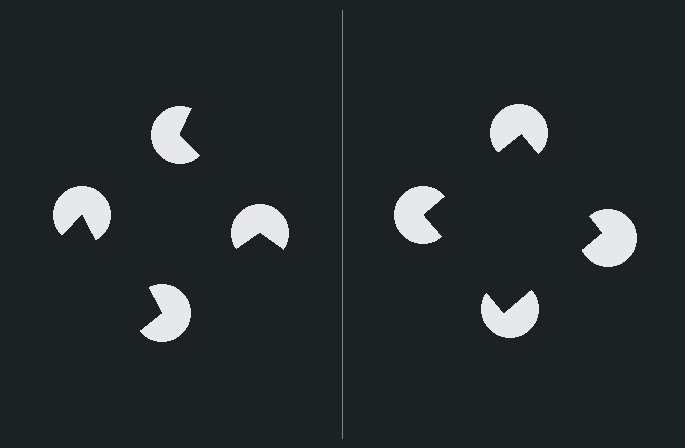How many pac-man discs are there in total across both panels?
8 — 4 on each side.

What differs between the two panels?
The pac-man discs are positioned identically on both sides; only the wedge orientations differ. On the right they align to a square; on the left they are misaligned.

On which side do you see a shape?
An illusory square appears on the right side. On the left side the wedge cuts are rotated, so no coherent shape forms.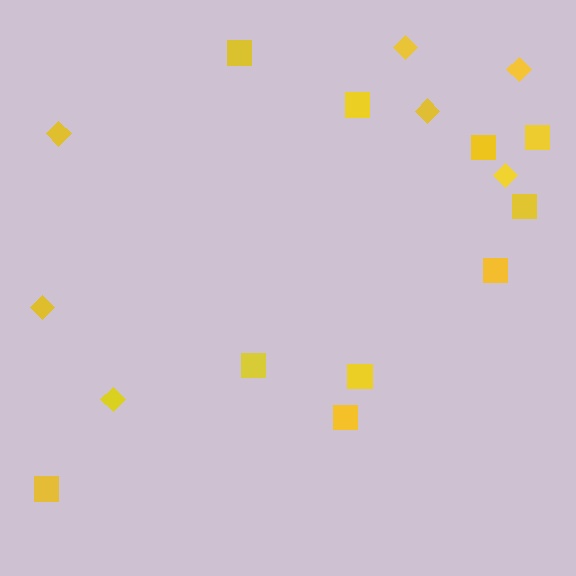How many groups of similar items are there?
There are 2 groups: one group of diamonds (7) and one group of squares (10).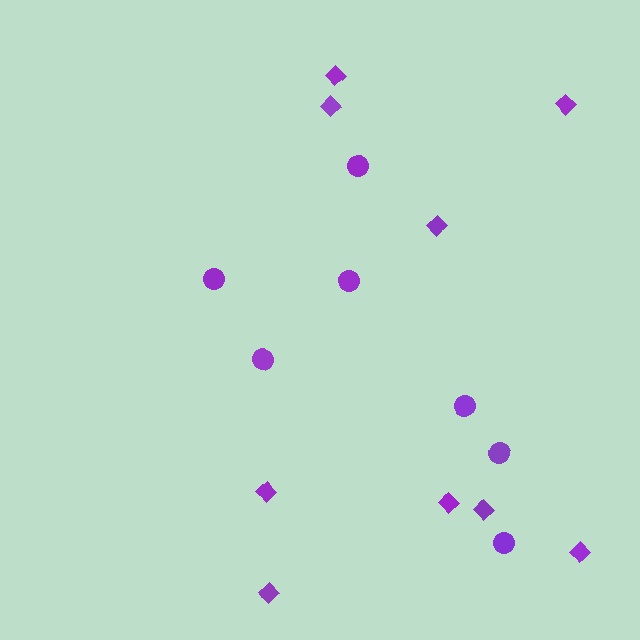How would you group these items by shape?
There are 2 groups: one group of circles (7) and one group of diamonds (9).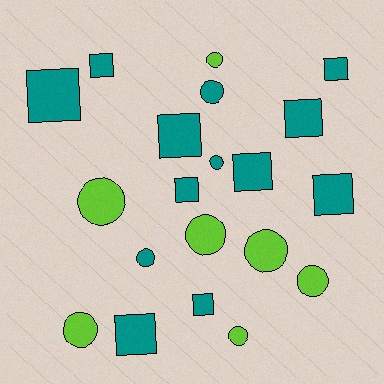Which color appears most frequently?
Teal, with 13 objects.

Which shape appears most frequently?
Circle, with 10 objects.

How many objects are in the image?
There are 20 objects.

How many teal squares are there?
There are 10 teal squares.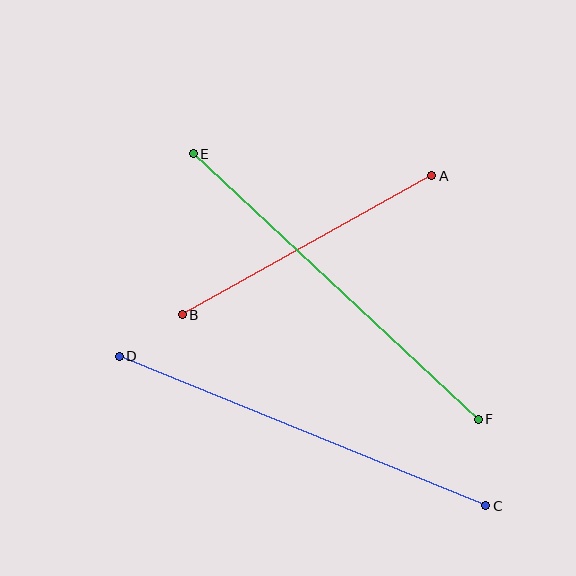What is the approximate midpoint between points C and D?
The midpoint is at approximately (303, 431) pixels.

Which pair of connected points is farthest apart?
Points C and D are farthest apart.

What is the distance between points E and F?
The distance is approximately 389 pixels.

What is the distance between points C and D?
The distance is approximately 396 pixels.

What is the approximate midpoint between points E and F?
The midpoint is at approximately (336, 287) pixels.